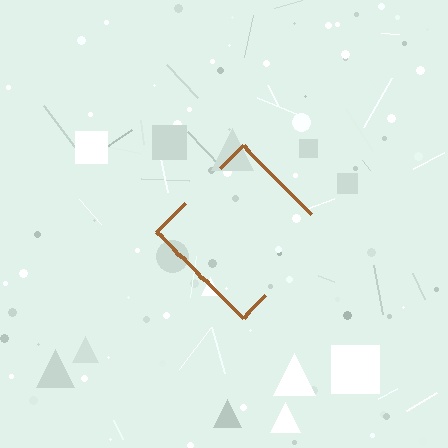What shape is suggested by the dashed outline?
The dashed outline suggests a diamond.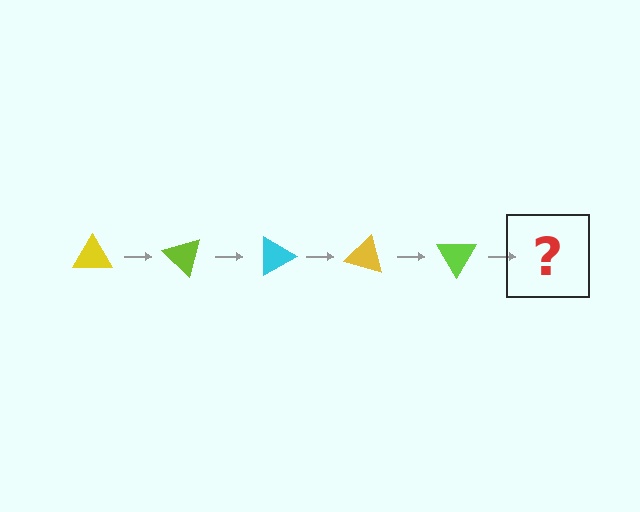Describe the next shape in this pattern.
It should be a cyan triangle, rotated 225 degrees from the start.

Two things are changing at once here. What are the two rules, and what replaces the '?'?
The two rules are that it rotates 45 degrees each step and the color cycles through yellow, lime, and cyan. The '?' should be a cyan triangle, rotated 225 degrees from the start.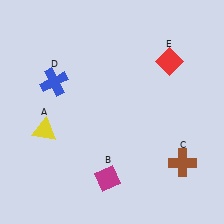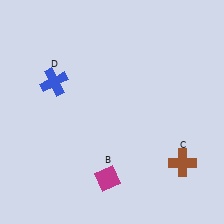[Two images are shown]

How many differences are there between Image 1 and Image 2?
There are 2 differences between the two images.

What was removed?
The red diamond (E), the yellow triangle (A) were removed in Image 2.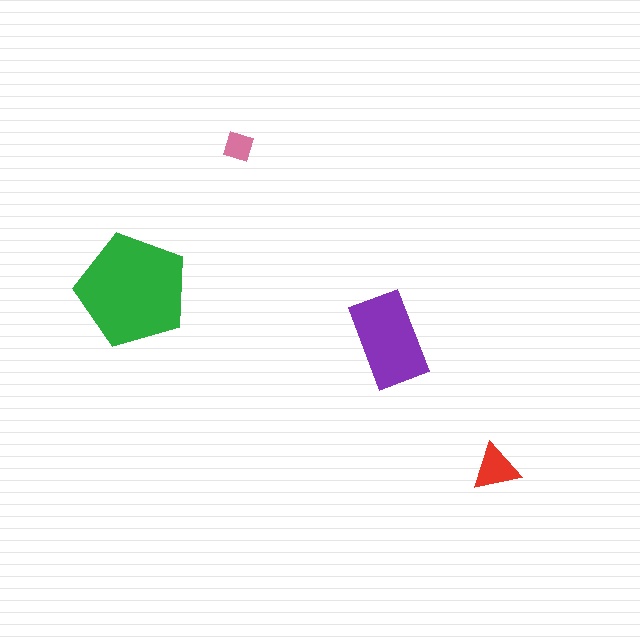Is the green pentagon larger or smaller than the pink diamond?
Larger.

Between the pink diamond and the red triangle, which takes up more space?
The red triangle.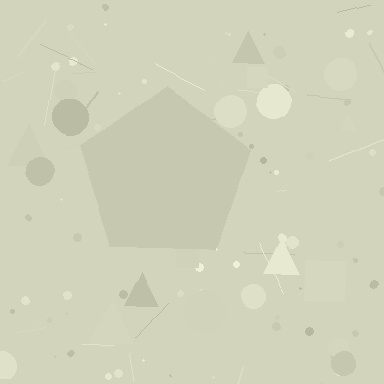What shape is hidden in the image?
A pentagon is hidden in the image.